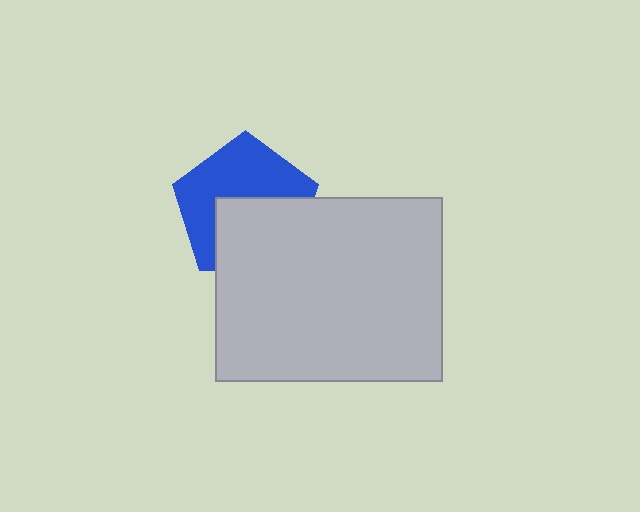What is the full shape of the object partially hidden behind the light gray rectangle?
The partially hidden object is a blue pentagon.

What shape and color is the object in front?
The object in front is a light gray rectangle.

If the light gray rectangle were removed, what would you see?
You would see the complete blue pentagon.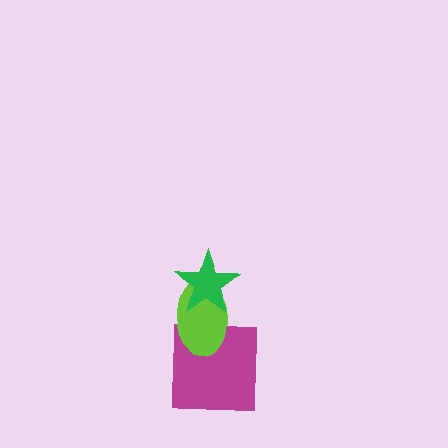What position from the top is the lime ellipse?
The lime ellipse is 2nd from the top.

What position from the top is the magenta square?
The magenta square is 3rd from the top.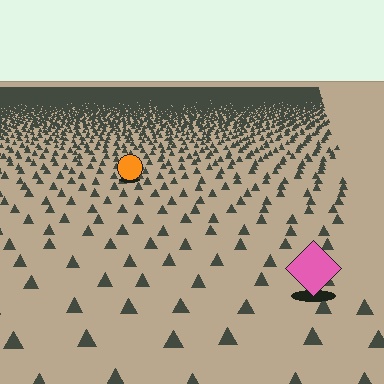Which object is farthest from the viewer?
The orange circle is farthest from the viewer. It appears smaller and the ground texture around it is denser.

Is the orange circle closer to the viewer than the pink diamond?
No. The pink diamond is closer — you can tell from the texture gradient: the ground texture is coarser near it.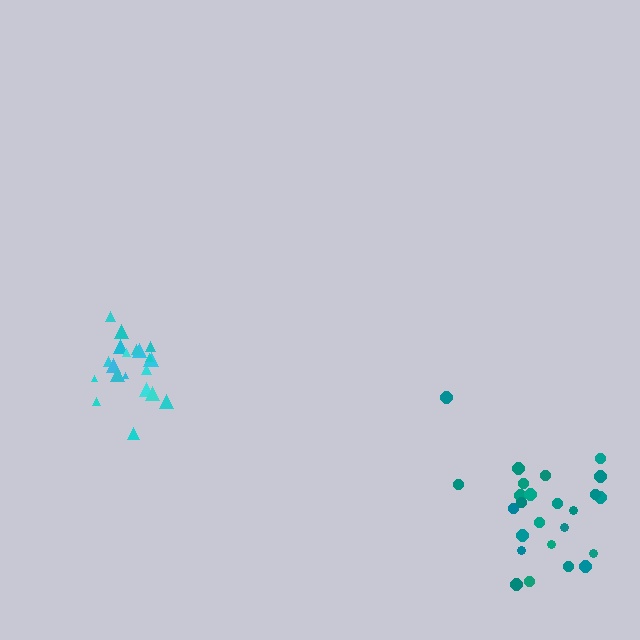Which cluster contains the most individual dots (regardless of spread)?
Teal (25).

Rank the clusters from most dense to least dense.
cyan, teal.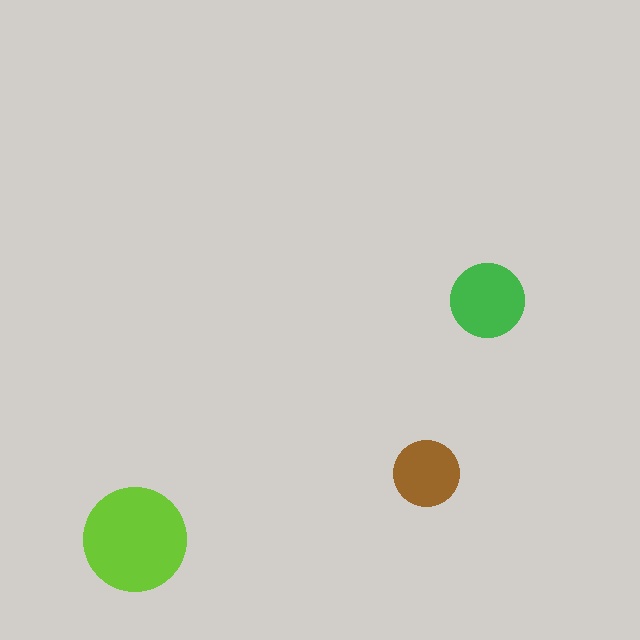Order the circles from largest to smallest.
the lime one, the green one, the brown one.